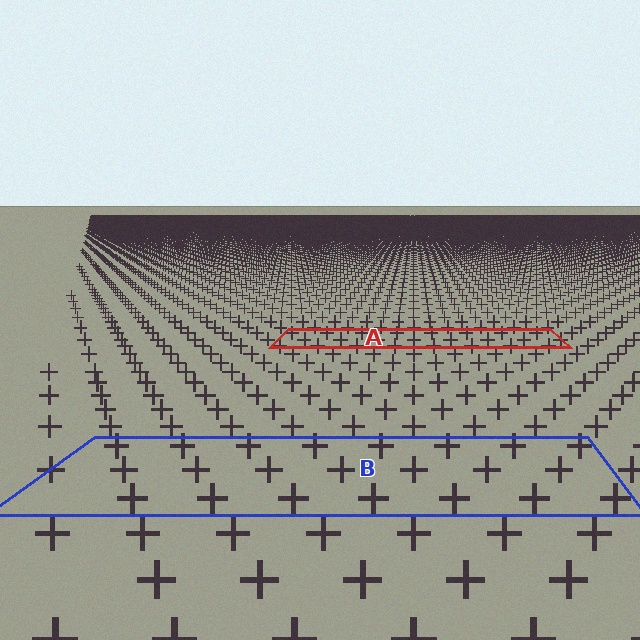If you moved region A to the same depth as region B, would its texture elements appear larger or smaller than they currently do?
They would appear larger. At a closer depth, the same texture elements are projected at a bigger on-screen size.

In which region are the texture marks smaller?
The texture marks are smaller in region A, because it is farther away.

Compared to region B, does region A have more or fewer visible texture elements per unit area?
Region A has more texture elements per unit area — they are packed more densely because it is farther away.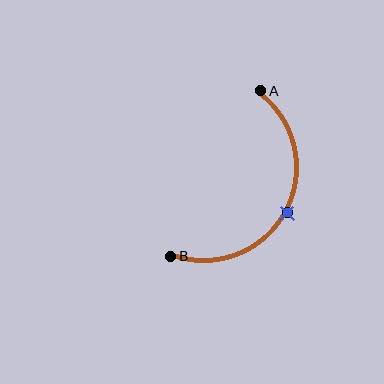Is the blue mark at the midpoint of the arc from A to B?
Yes. The blue mark lies on the arc at equal arc-length from both A and B — it is the arc midpoint.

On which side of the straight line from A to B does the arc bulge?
The arc bulges to the right of the straight line connecting A and B.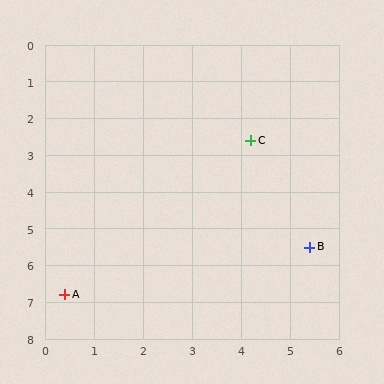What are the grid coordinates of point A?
Point A is at approximately (0.4, 6.8).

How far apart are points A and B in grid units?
Points A and B are about 5.2 grid units apart.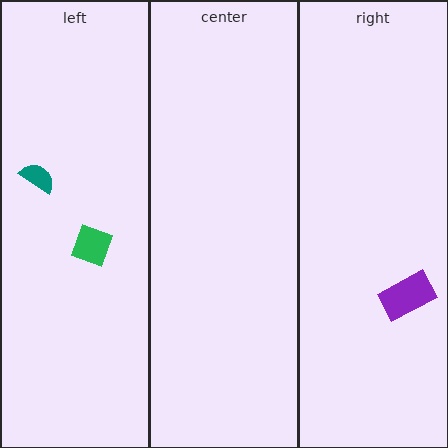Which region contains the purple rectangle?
The right region.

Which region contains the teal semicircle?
The left region.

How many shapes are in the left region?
2.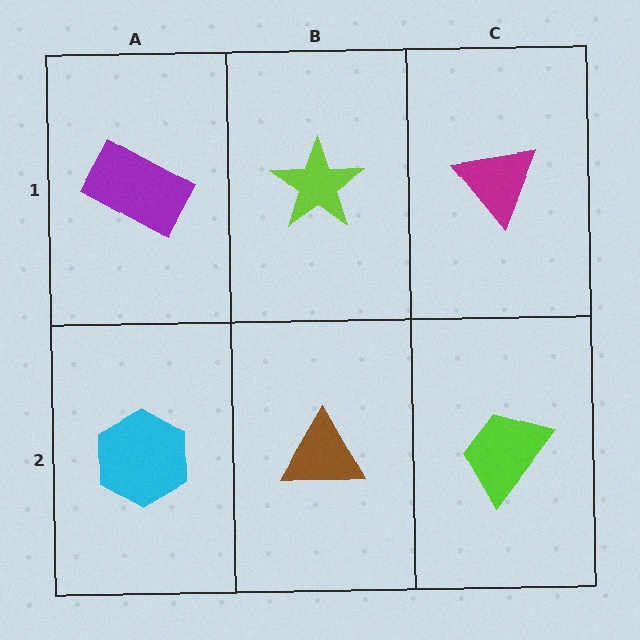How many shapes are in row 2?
3 shapes.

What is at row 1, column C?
A magenta triangle.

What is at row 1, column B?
A lime star.